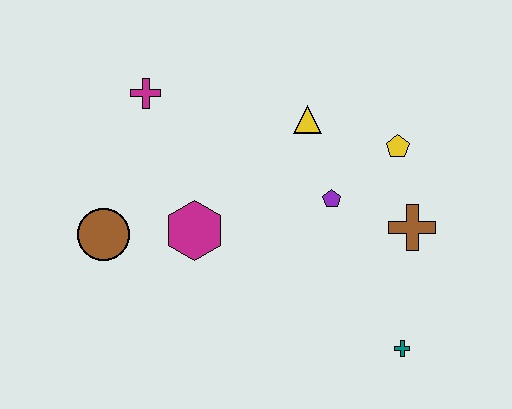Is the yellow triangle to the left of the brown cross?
Yes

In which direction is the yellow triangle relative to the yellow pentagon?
The yellow triangle is to the left of the yellow pentagon.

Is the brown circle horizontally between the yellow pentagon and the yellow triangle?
No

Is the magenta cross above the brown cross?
Yes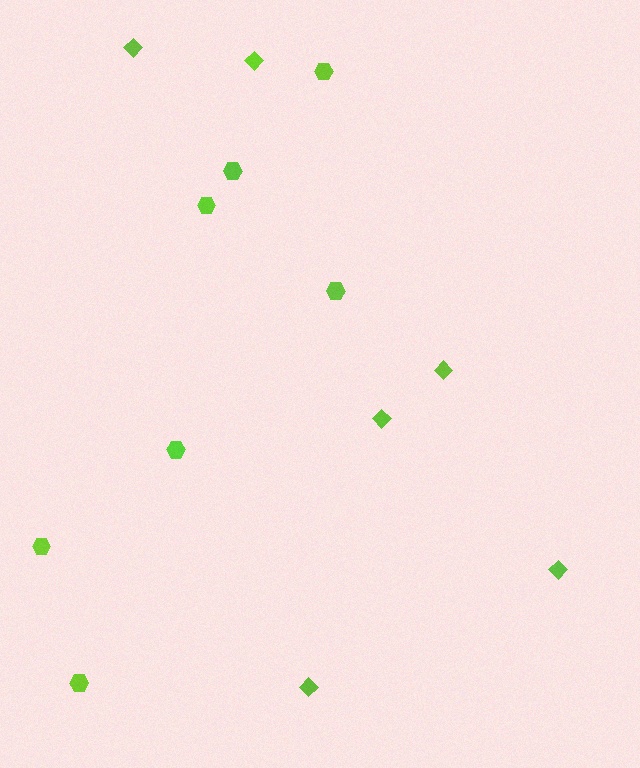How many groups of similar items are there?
There are 2 groups: one group of hexagons (7) and one group of diamonds (6).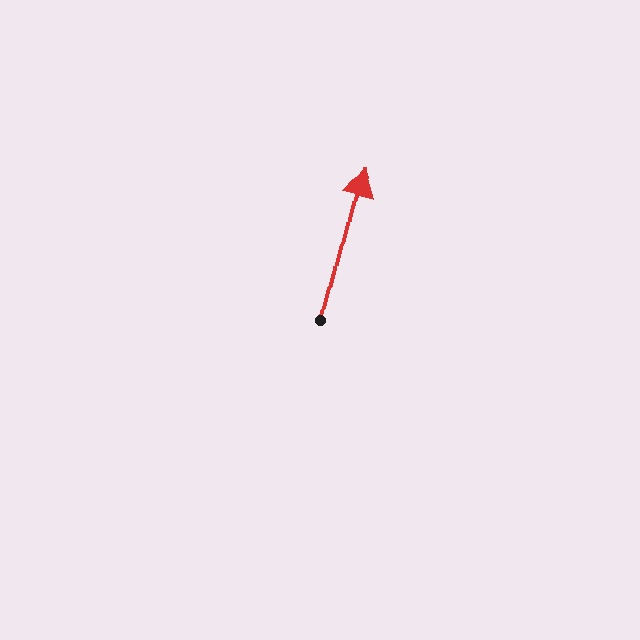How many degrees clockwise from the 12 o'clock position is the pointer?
Approximately 14 degrees.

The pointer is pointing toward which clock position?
Roughly 12 o'clock.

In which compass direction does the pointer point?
North.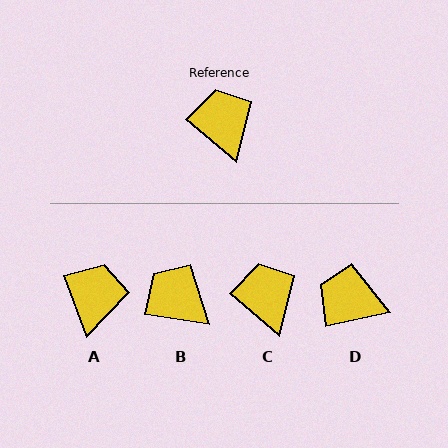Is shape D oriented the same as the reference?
No, it is off by about 52 degrees.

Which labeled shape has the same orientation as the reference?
C.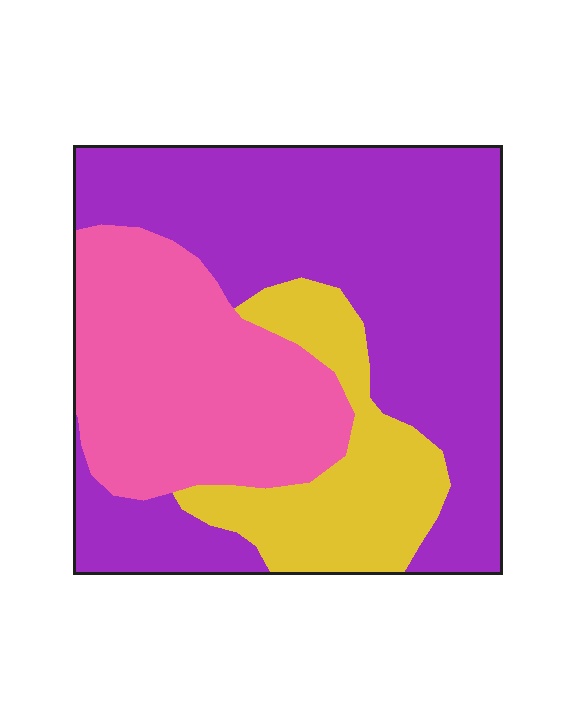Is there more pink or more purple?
Purple.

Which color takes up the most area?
Purple, at roughly 50%.